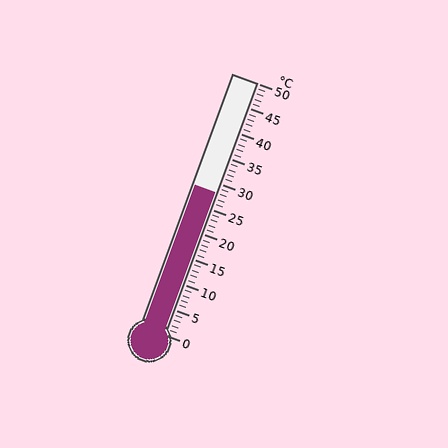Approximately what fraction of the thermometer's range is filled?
The thermometer is filled to approximately 55% of its range.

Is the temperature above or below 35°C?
The temperature is below 35°C.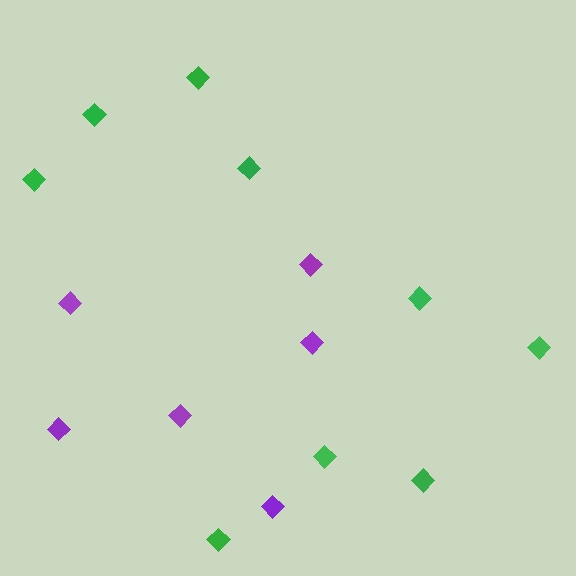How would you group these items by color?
There are 2 groups: one group of purple diamonds (6) and one group of green diamonds (9).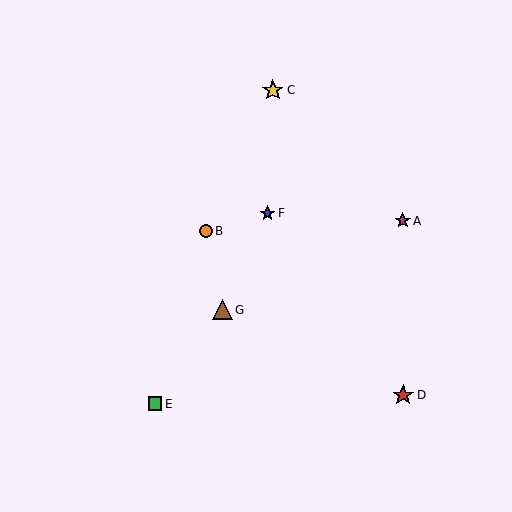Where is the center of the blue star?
The center of the blue star is at (267, 213).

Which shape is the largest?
The yellow star (labeled C) is the largest.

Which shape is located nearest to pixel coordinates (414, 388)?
The red star (labeled D) at (403, 395) is nearest to that location.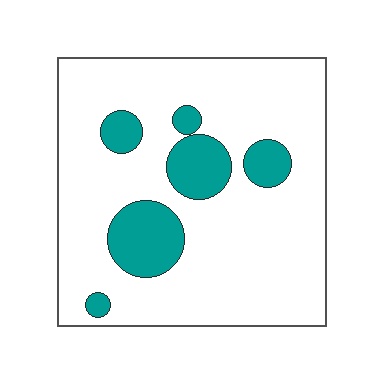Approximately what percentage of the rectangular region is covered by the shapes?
Approximately 15%.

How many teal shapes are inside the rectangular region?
6.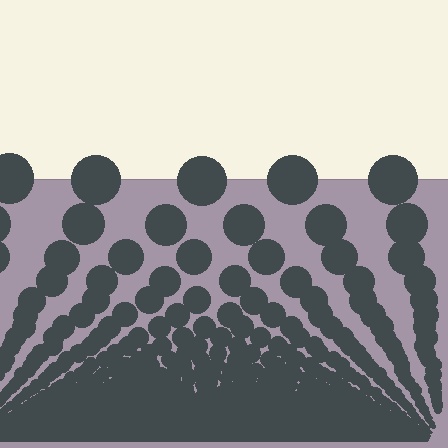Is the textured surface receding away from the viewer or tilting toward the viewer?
The surface appears to tilt toward the viewer. Texture elements get larger and sparser toward the top.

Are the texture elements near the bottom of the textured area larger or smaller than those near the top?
Smaller. The gradient is inverted — elements near the bottom are smaller and denser.